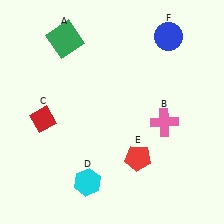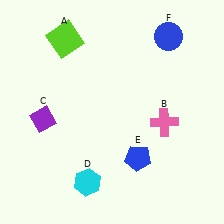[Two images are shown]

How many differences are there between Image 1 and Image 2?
There are 3 differences between the two images.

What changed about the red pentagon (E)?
In Image 1, E is red. In Image 2, it changed to blue.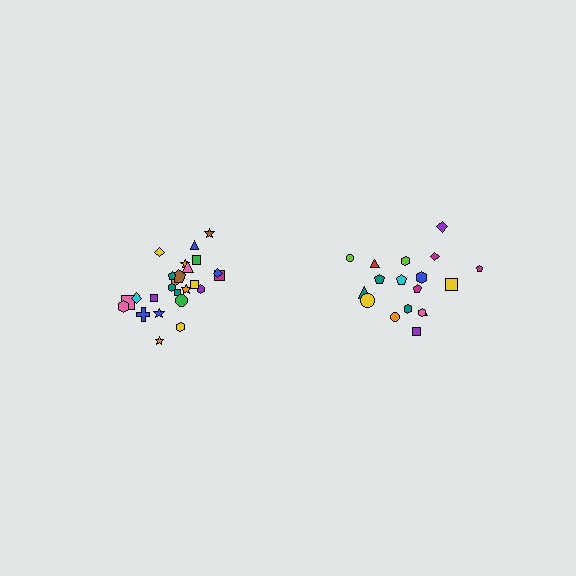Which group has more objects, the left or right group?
The left group.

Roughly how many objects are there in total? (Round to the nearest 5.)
Roughly 45 objects in total.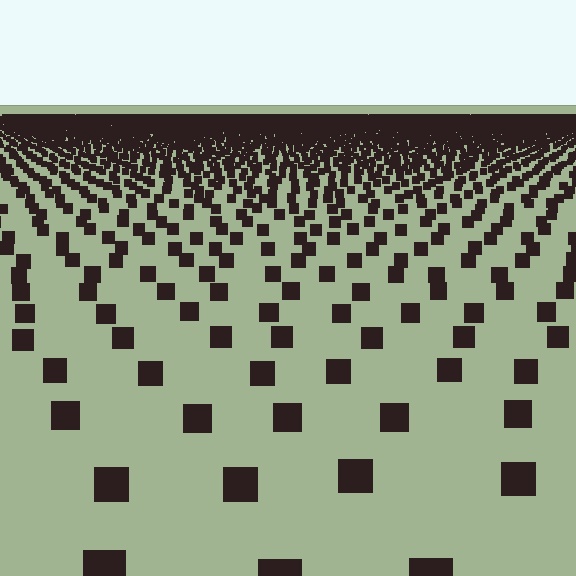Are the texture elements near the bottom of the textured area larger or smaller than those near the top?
Larger. Near the bottom, elements are closer to the viewer and appear at a bigger on-screen size.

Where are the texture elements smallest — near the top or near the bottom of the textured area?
Near the top.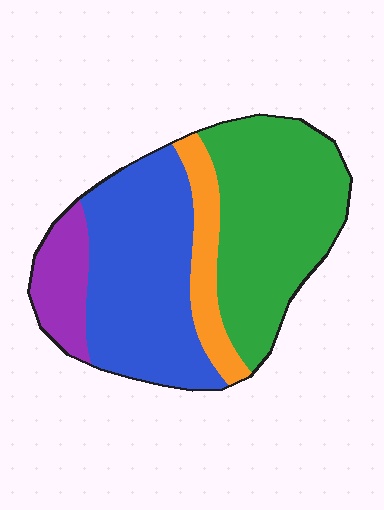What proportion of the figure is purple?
Purple covers around 10% of the figure.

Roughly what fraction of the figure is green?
Green covers about 40% of the figure.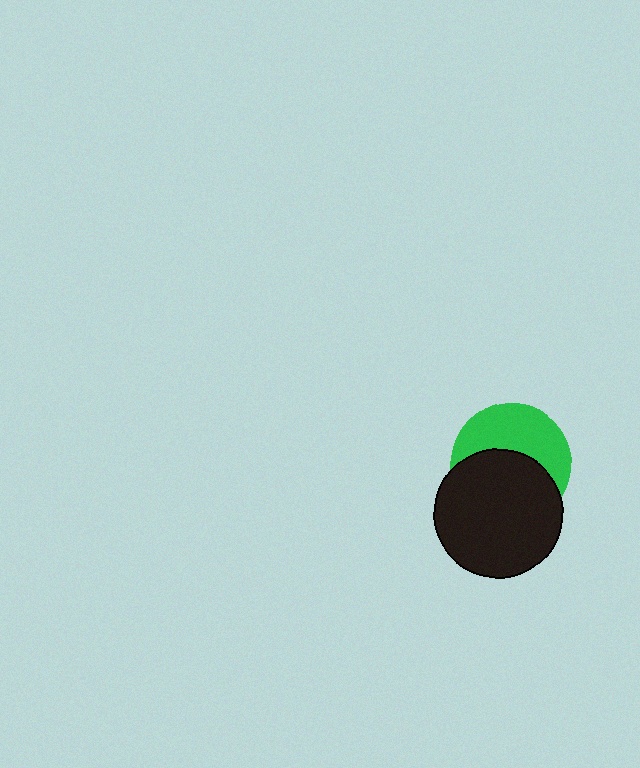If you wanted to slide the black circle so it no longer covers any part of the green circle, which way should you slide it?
Slide it down — that is the most direct way to separate the two shapes.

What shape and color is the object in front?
The object in front is a black circle.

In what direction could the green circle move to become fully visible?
The green circle could move up. That would shift it out from behind the black circle entirely.